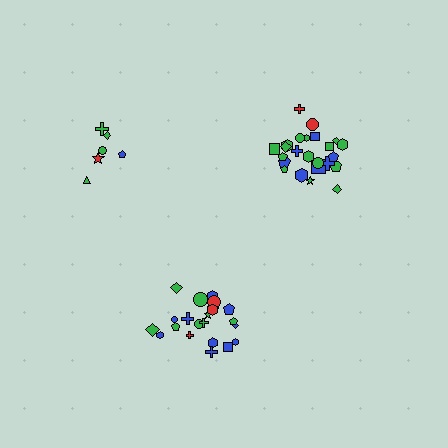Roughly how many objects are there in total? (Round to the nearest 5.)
Roughly 55 objects in total.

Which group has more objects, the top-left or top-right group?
The top-right group.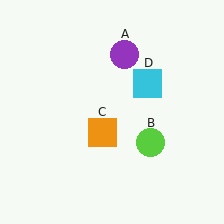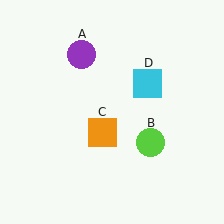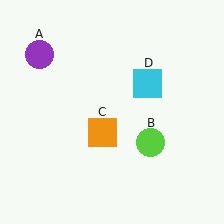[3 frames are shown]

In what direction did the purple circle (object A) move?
The purple circle (object A) moved left.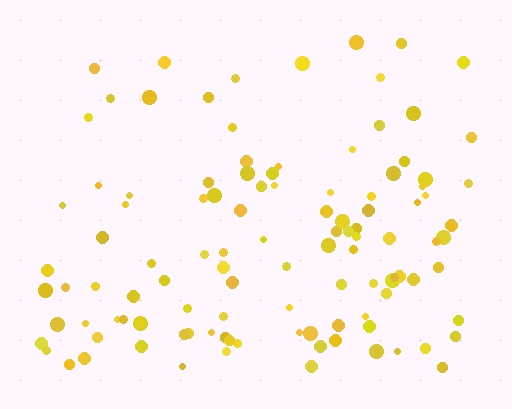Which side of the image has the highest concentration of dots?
The bottom.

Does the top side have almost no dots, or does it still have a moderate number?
Still a moderate number, just noticeably fewer than the bottom.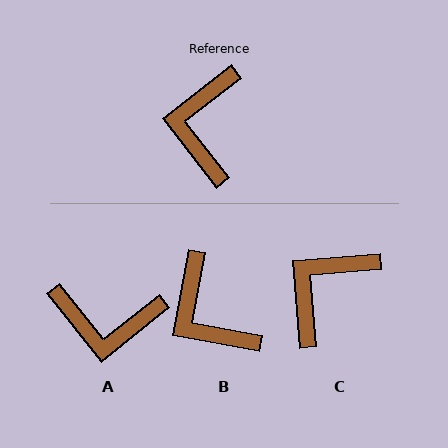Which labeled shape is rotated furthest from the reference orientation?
A, about 91 degrees away.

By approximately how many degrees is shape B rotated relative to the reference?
Approximately 41 degrees counter-clockwise.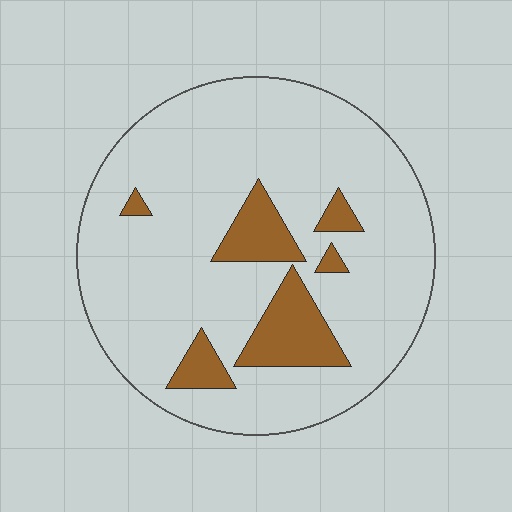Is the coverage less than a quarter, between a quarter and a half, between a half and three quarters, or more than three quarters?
Less than a quarter.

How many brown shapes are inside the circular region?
6.